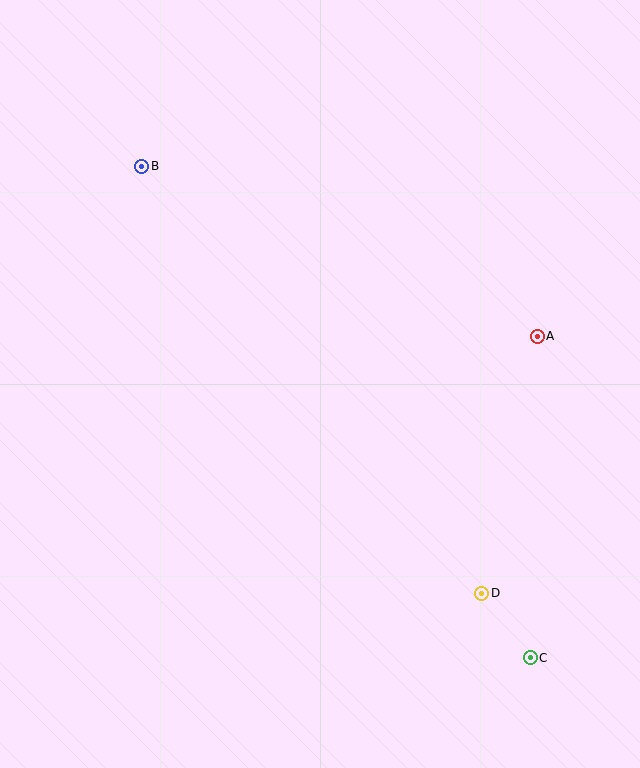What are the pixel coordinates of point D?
Point D is at (482, 593).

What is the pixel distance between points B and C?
The distance between B and C is 627 pixels.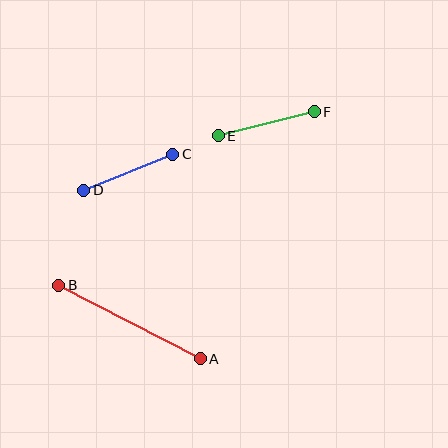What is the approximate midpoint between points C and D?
The midpoint is at approximately (128, 172) pixels.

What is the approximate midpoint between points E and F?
The midpoint is at approximately (266, 124) pixels.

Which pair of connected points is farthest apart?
Points A and B are farthest apart.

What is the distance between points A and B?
The distance is approximately 159 pixels.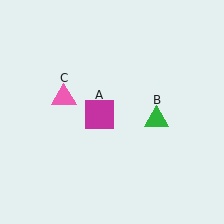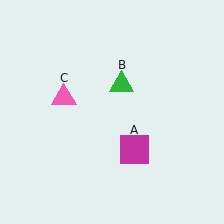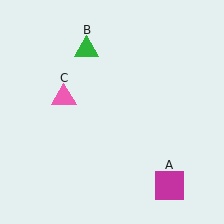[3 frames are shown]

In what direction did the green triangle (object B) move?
The green triangle (object B) moved up and to the left.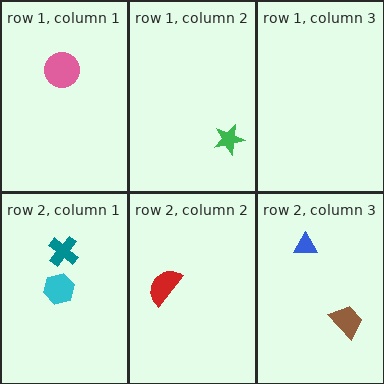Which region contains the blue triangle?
The row 2, column 3 region.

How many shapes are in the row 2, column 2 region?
1.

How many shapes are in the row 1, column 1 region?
1.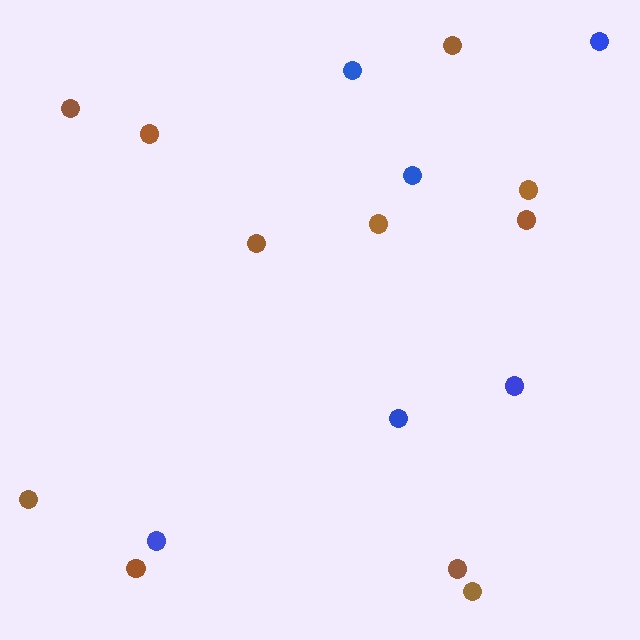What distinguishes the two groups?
There are 2 groups: one group of brown circles (11) and one group of blue circles (6).